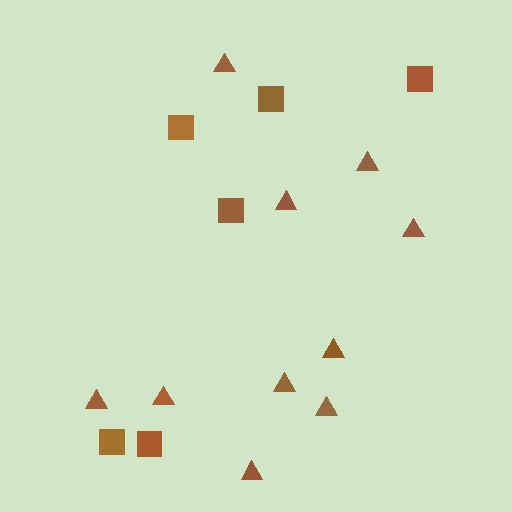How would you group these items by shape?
There are 2 groups: one group of triangles (10) and one group of squares (6).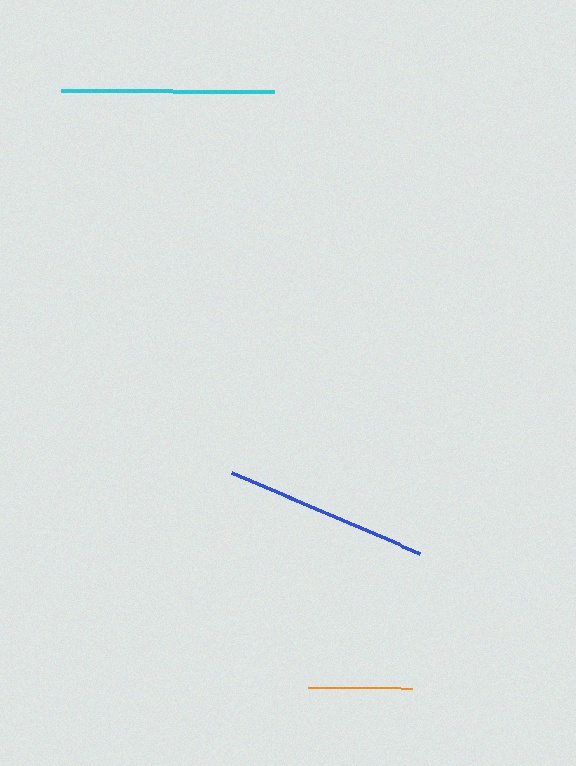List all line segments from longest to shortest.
From longest to shortest: cyan, blue, orange.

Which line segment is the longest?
The cyan line is the longest at approximately 213 pixels.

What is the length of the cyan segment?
The cyan segment is approximately 213 pixels long.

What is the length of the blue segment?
The blue segment is approximately 206 pixels long.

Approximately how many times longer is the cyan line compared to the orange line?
The cyan line is approximately 2.0 times the length of the orange line.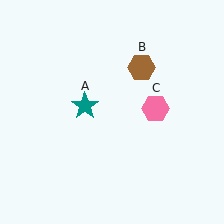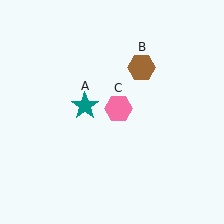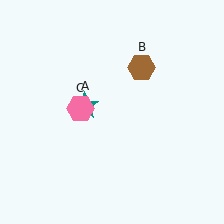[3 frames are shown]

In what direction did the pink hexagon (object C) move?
The pink hexagon (object C) moved left.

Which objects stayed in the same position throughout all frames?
Teal star (object A) and brown hexagon (object B) remained stationary.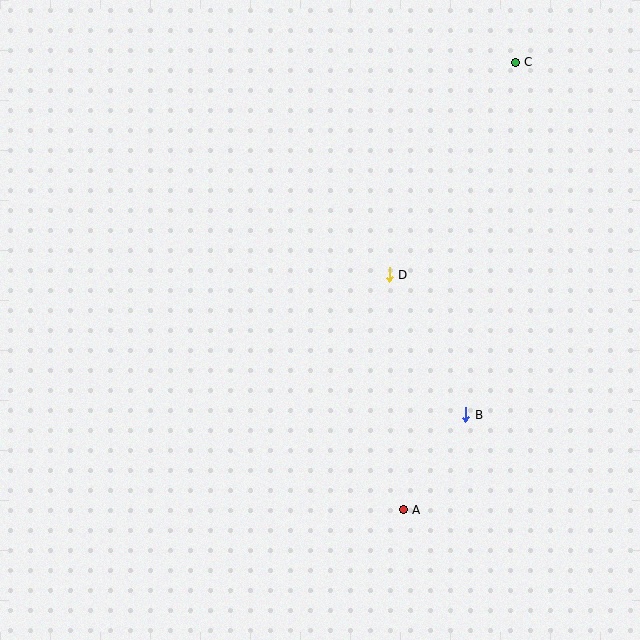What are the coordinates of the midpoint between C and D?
The midpoint between C and D is at (452, 168).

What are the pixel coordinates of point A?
Point A is at (403, 510).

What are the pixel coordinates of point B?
Point B is at (466, 415).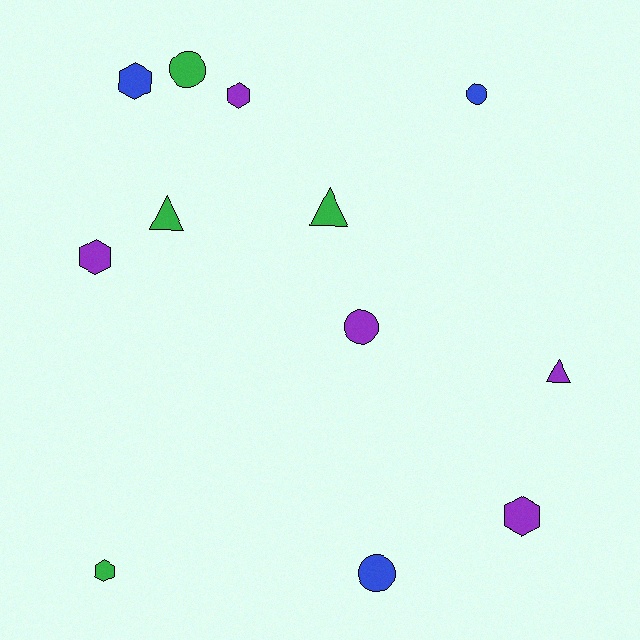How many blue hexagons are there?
There is 1 blue hexagon.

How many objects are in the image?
There are 12 objects.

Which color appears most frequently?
Purple, with 5 objects.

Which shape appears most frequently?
Hexagon, with 5 objects.